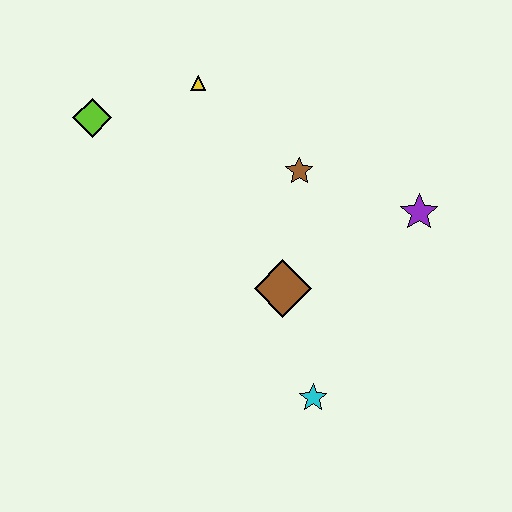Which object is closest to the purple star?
The brown star is closest to the purple star.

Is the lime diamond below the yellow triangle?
Yes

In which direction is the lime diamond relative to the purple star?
The lime diamond is to the left of the purple star.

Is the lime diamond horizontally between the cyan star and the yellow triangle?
No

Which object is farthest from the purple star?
The lime diamond is farthest from the purple star.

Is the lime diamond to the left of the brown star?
Yes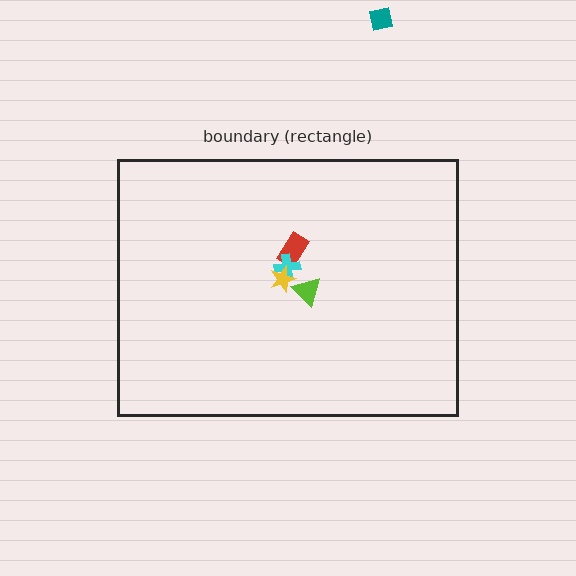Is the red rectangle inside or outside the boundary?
Inside.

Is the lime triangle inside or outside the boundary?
Inside.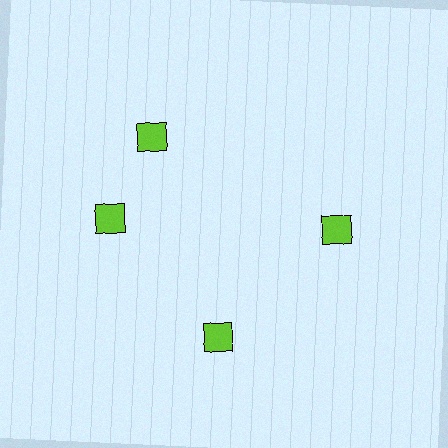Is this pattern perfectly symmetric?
No. The 4 lime diamonds are arranged in a ring, but one element near the 12 o'clock position is rotated out of alignment along the ring, breaking the 4-fold rotational symmetry.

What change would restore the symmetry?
The symmetry would be restored by rotating it back into even spacing with its neighbors so that all 4 diamonds sit at equal angles and equal distance from the center.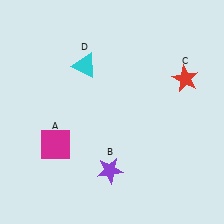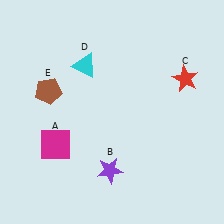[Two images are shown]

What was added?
A brown pentagon (E) was added in Image 2.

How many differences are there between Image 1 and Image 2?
There is 1 difference between the two images.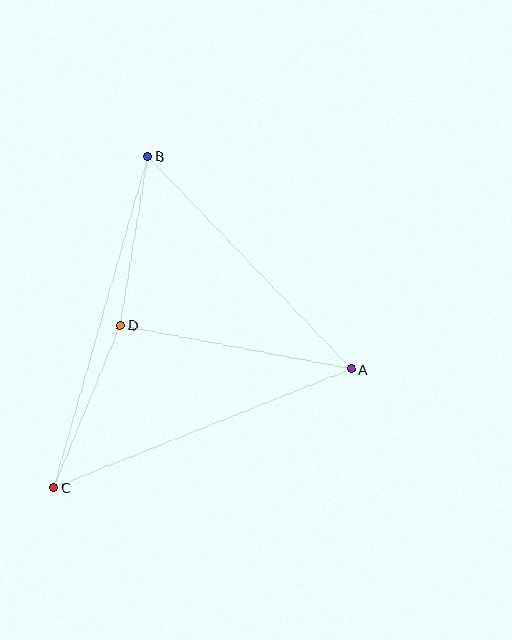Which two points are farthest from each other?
Points B and C are farthest from each other.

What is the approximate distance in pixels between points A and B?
The distance between A and B is approximately 294 pixels.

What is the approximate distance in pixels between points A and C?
The distance between A and C is approximately 320 pixels.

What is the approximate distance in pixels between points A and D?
The distance between A and D is approximately 235 pixels.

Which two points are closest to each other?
Points B and D are closest to each other.